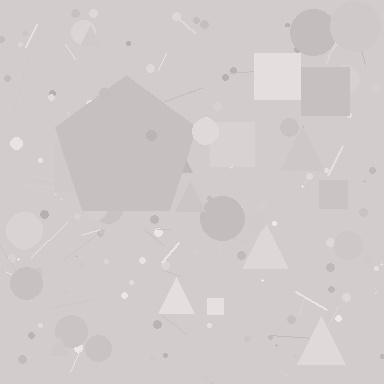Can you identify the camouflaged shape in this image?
The camouflaged shape is a pentagon.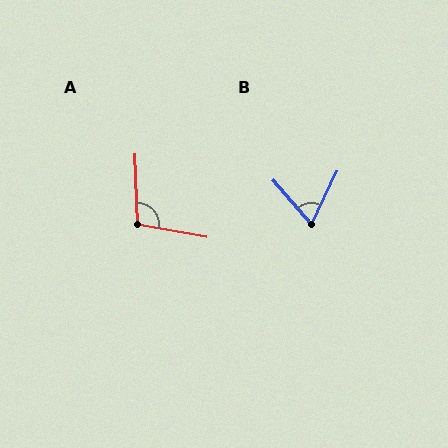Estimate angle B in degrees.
Approximately 67 degrees.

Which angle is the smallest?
B, at approximately 67 degrees.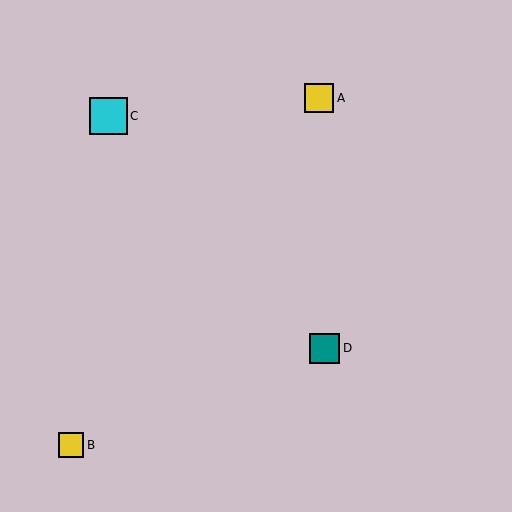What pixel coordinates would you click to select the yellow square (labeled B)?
Click at (71, 445) to select the yellow square B.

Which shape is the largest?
The cyan square (labeled C) is the largest.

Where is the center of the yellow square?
The center of the yellow square is at (319, 98).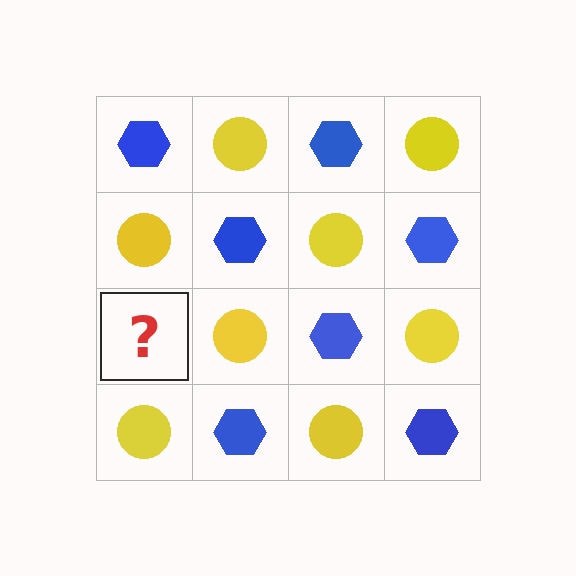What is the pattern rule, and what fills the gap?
The rule is that it alternates blue hexagon and yellow circle in a checkerboard pattern. The gap should be filled with a blue hexagon.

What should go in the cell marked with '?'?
The missing cell should contain a blue hexagon.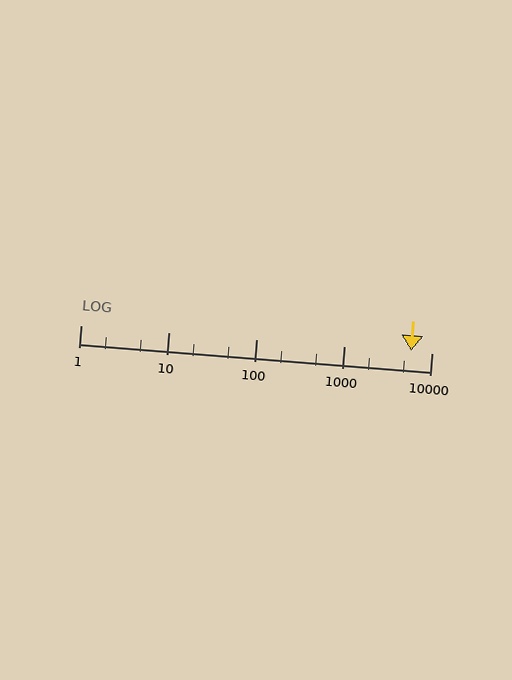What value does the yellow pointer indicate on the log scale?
The pointer indicates approximately 5800.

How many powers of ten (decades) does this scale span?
The scale spans 4 decades, from 1 to 10000.